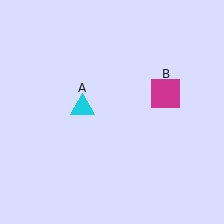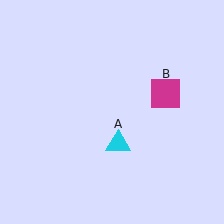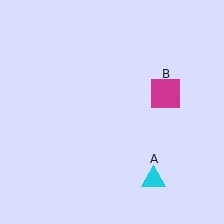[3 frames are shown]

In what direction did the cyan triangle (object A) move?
The cyan triangle (object A) moved down and to the right.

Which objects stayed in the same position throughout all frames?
Magenta square (object B) remained stationary.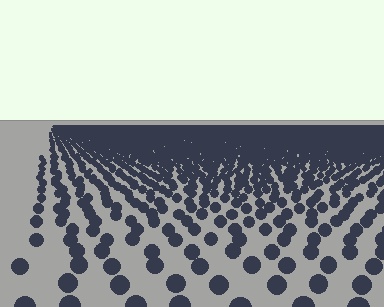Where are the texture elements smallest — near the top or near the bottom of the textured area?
Near the top.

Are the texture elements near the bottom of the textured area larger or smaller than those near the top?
Larger. Near the bottom, elements are closer to the viewer and appear at a bigger on-screen size.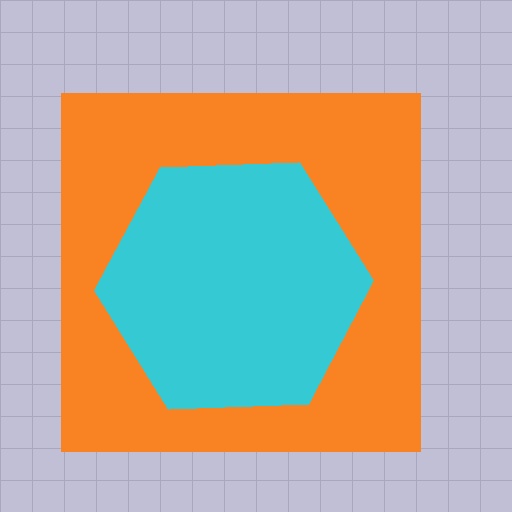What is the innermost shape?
The cyan hexagon.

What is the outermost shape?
The orange square.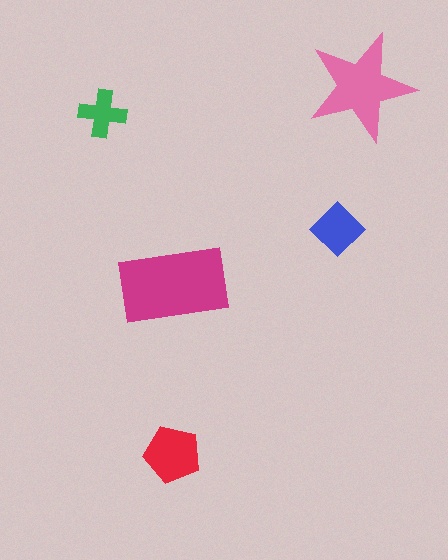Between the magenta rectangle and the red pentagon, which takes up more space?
The magenta rectangle.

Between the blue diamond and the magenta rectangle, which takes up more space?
The magenta rectangle.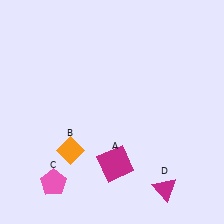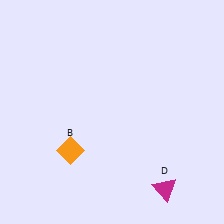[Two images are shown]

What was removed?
The pink pentagon (C), the magenta square (A) were removed in Image 2.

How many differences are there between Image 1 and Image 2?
There are 2 differences between the two images.